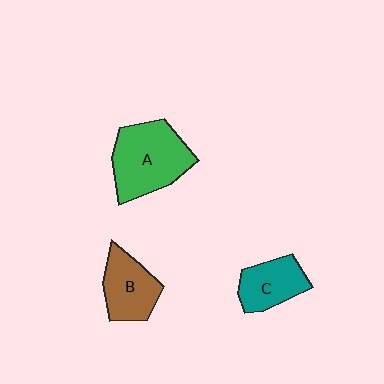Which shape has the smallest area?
Shape C (teal).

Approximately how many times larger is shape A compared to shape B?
Approximately 1.5 times.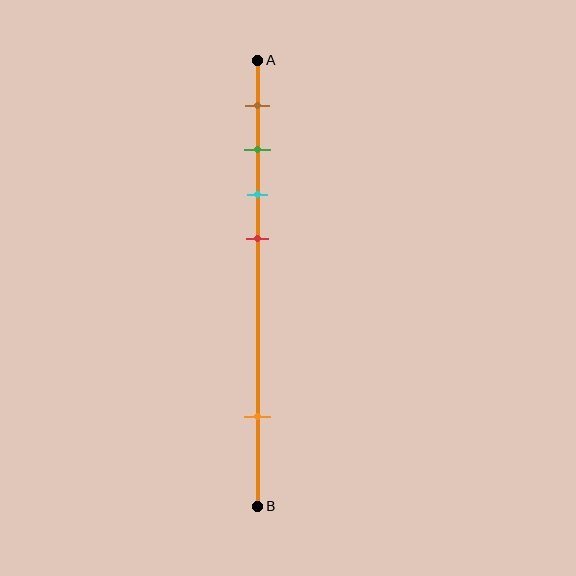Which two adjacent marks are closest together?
The green and cyan marks are the closest adjacent pair.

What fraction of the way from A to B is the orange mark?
The orange mark is approximately 80% (0.8) of the way from A to B.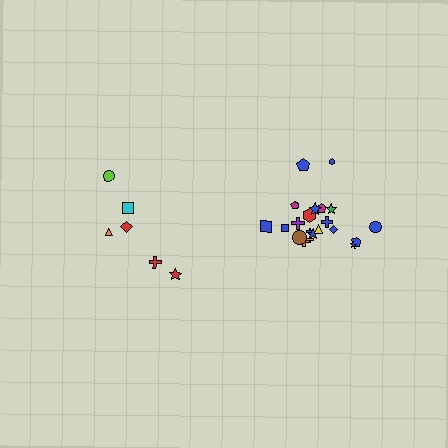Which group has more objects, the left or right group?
The right group.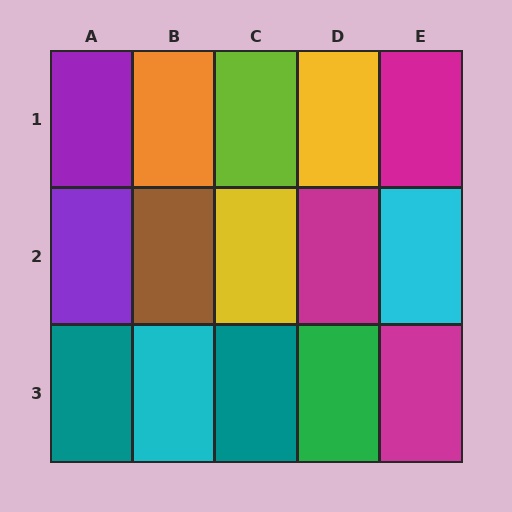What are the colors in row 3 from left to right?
Teal, cyan, teal, green, magenta.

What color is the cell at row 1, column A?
Purple.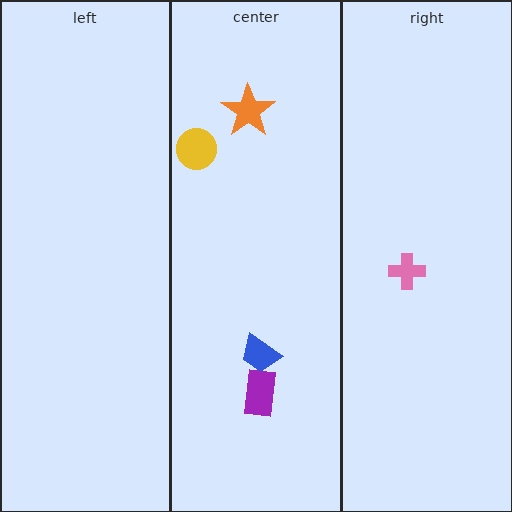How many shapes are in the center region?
4.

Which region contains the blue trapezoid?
The center region.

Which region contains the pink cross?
The right region.